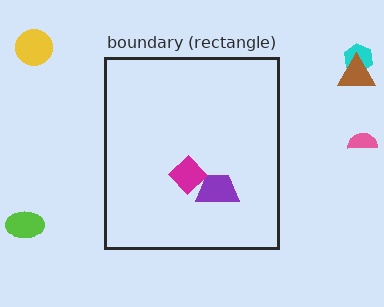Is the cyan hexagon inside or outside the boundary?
Outside.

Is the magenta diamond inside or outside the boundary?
Inside.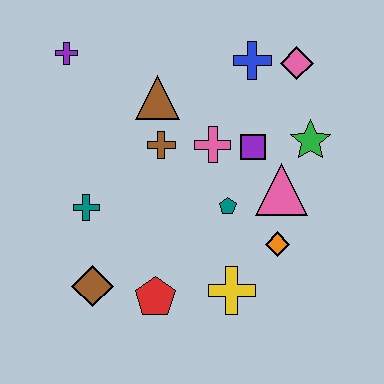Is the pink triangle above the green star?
No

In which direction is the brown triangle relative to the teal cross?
The brown triangle is above the teal cross.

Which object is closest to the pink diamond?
The blue cross is closest to the pink diamond.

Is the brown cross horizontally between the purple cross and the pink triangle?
Yes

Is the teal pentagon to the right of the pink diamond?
No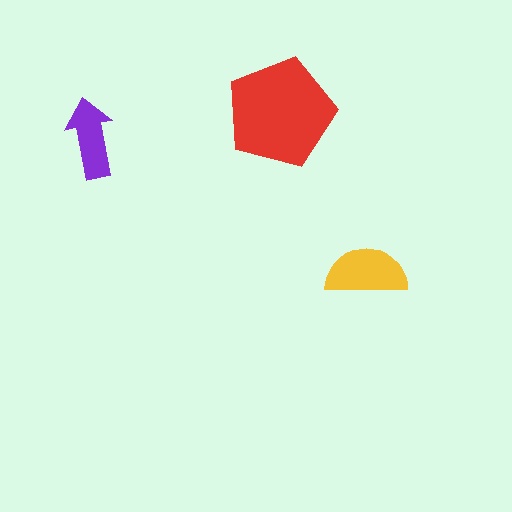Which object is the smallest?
The purple arrow.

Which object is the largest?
The red pentagon.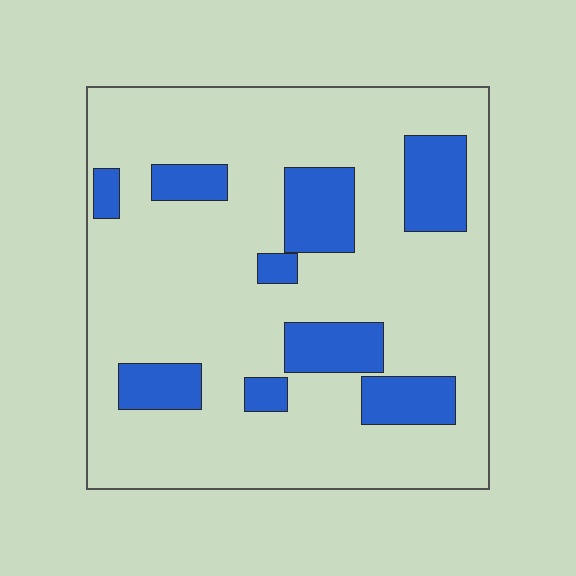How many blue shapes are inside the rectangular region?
9.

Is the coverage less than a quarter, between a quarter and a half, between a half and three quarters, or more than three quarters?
Less than a quarter.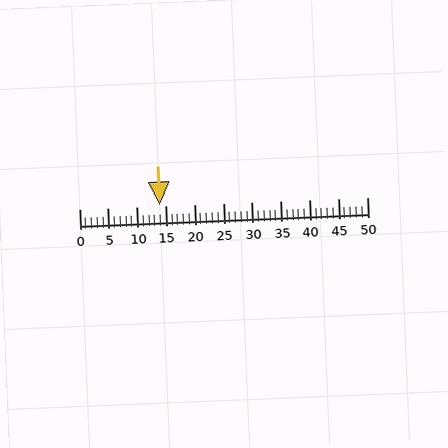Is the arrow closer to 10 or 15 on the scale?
The arrow is closer to 15.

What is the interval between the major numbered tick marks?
The major tick marks are spaced 5 units apart.